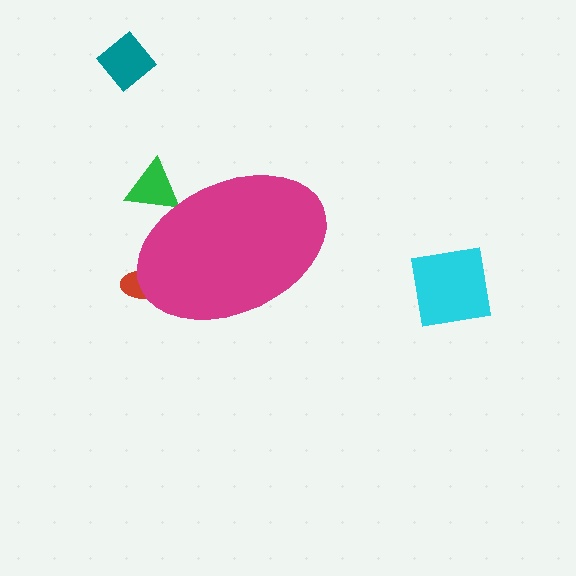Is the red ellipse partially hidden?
Yes, the red ellipse is partially hidden behind the magenta ellipse.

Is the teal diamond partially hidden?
No, the teal diamond is fully visible.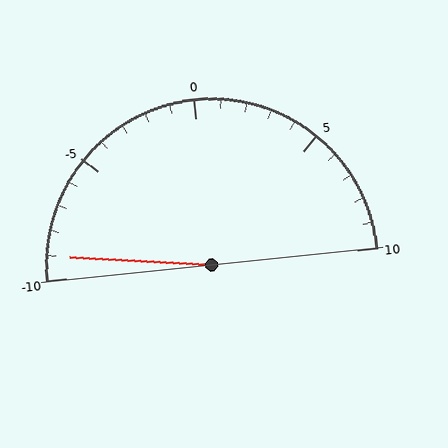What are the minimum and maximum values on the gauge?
The gauge ranges from -10 to 10.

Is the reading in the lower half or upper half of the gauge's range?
The reading is in the lower half of the range (-10 to 10).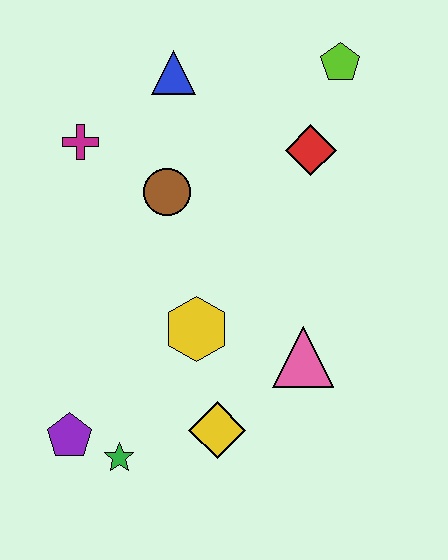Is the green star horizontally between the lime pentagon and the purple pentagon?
Yes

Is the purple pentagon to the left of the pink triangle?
Yes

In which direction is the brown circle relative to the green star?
The brown circle is above the green star.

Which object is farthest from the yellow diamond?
The lime pentagon is farthest from the yellow diamond.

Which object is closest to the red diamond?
The lime pentagon is closest to the red diamond.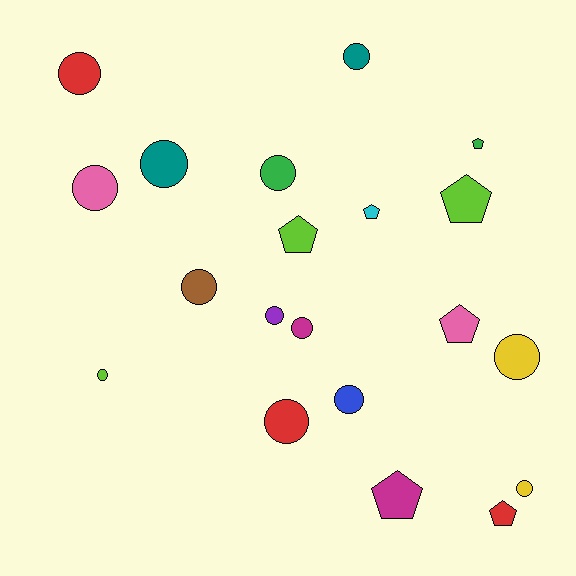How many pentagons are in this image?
There are 7 pentagons.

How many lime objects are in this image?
There are 3 lime objects.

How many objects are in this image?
There are 20 objects.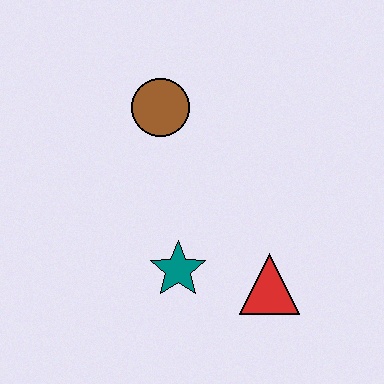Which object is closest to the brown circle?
The teal star is closest to the brown circle.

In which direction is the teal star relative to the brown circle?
The teal star is below the brown circle.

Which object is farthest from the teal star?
The brown circle is farthest from the teal star.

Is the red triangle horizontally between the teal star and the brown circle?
No